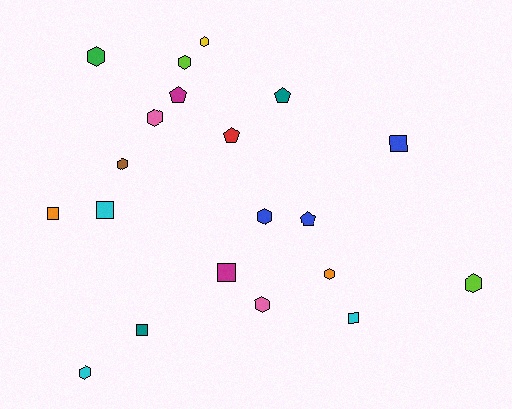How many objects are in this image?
There are 20 objects.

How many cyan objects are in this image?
There are 3 cyan objects.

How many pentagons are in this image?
There are 4 pentagons.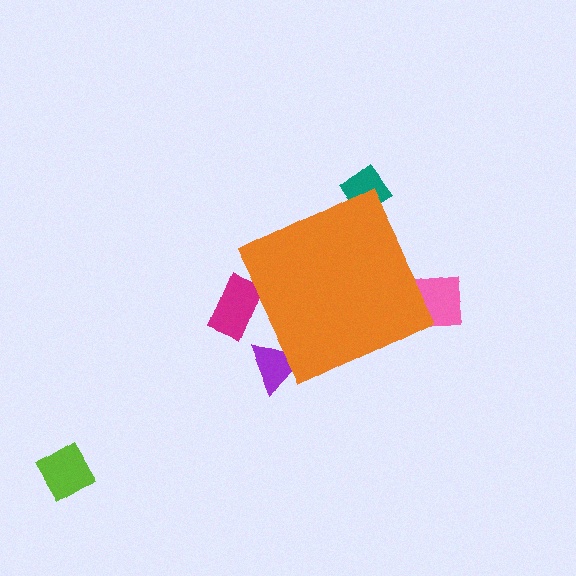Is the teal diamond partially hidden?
Yes, the teal diamond is partially hidden behind the orange diamond.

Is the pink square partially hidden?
Yes, the pink square is partially hidden behind the orange diamond.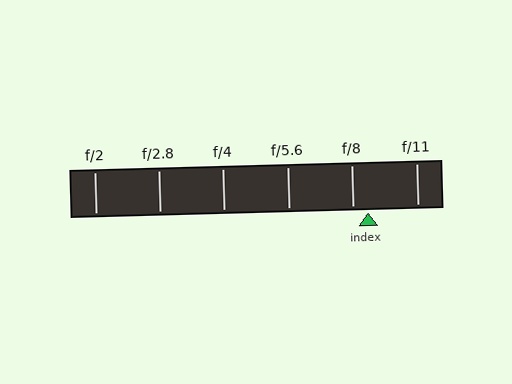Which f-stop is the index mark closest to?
The index mark is closest to f/8.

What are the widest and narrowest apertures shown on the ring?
The widest aperture shown is f/2 and the narrowest is f/11.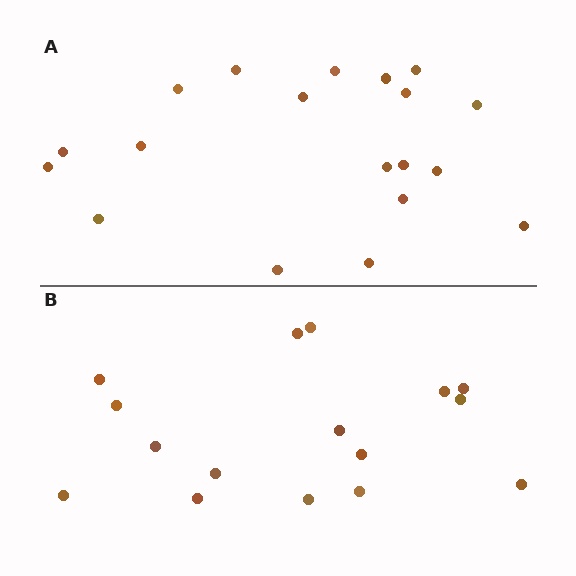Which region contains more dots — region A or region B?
Region A (the top region) has more dots.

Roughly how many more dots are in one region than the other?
Region A has just a few more — roughly 2 or 3 more dots than region B.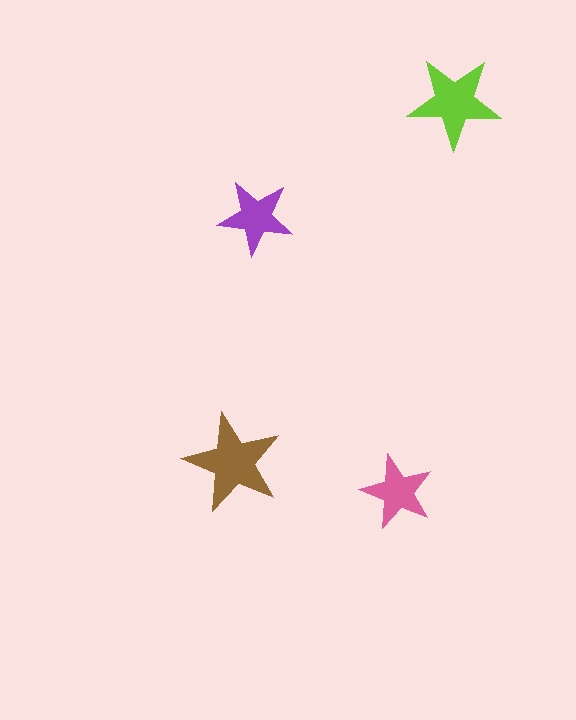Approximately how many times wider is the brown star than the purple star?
About 1.5 times wider.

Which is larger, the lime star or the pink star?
The lime one.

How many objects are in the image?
There are 4 objects in the image.